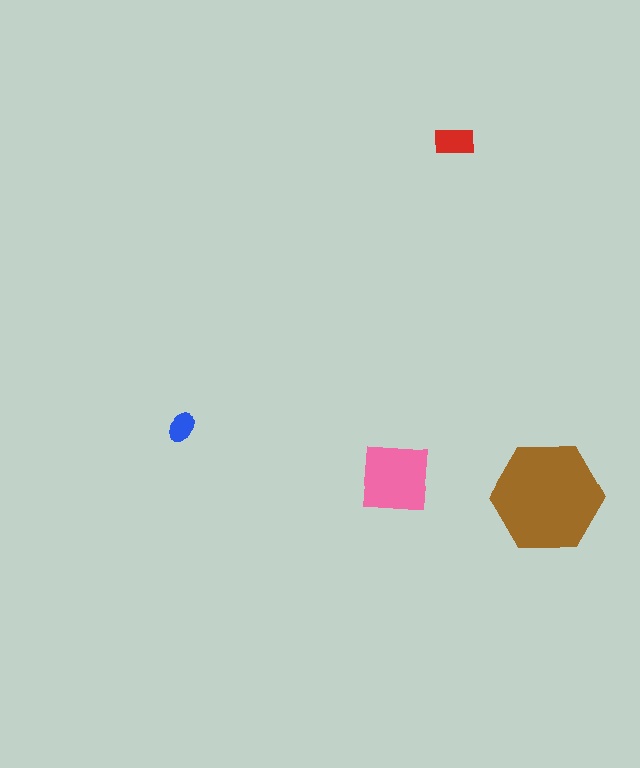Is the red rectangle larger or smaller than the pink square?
Smaller.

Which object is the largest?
The brown hexagon.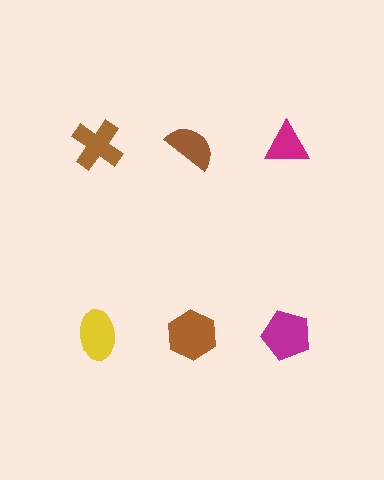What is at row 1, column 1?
A brown cross.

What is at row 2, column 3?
A magenta pentagon.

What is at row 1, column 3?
A magenta triangle.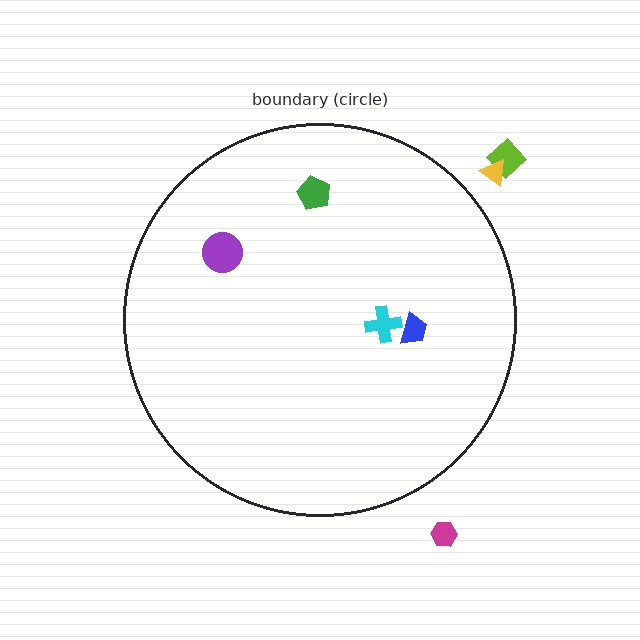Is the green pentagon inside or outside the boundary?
Inside.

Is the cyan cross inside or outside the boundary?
Inside.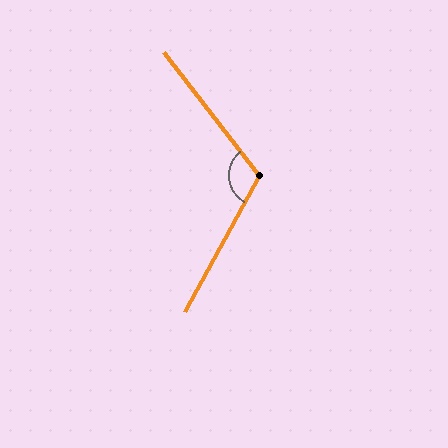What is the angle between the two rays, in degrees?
Approximately 114 degrees.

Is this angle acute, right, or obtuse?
It is obtuse.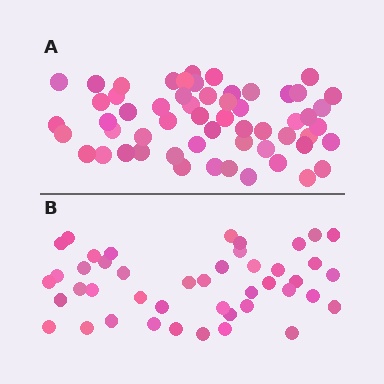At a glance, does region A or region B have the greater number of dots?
Region A (the top region) has more dots.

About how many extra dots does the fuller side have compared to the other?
Region A has approximately 15 more dots than region B.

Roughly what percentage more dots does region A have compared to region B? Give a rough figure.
About 30% more.